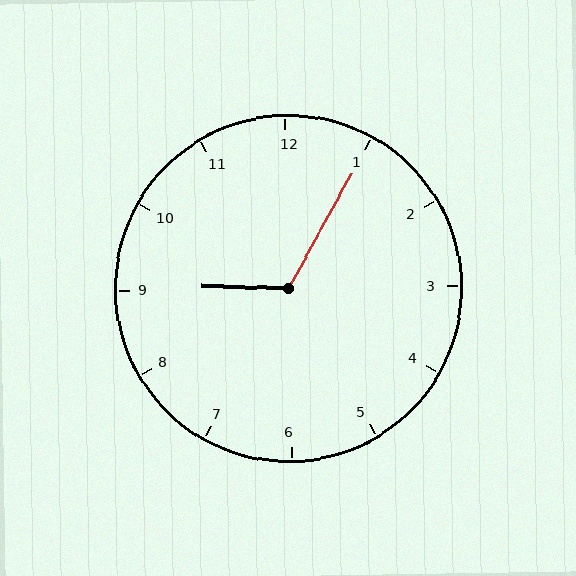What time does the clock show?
9:05.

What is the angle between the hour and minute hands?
Approximately 118 degrees.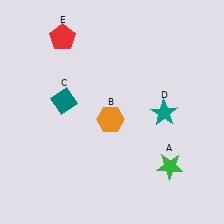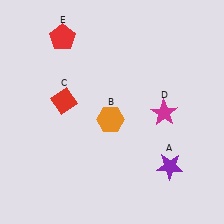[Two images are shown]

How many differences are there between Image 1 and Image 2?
There are 3 differences between the two images.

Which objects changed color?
A changed from green to purple. C changed from teal to red. D changed from teal to magenta.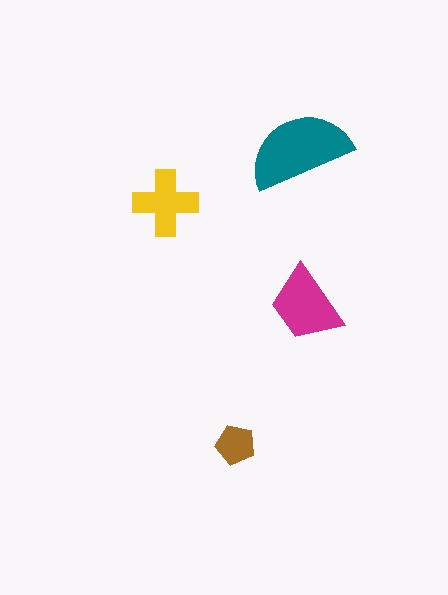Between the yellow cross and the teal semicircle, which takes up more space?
The teal semicircle.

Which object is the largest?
The teal semicircle.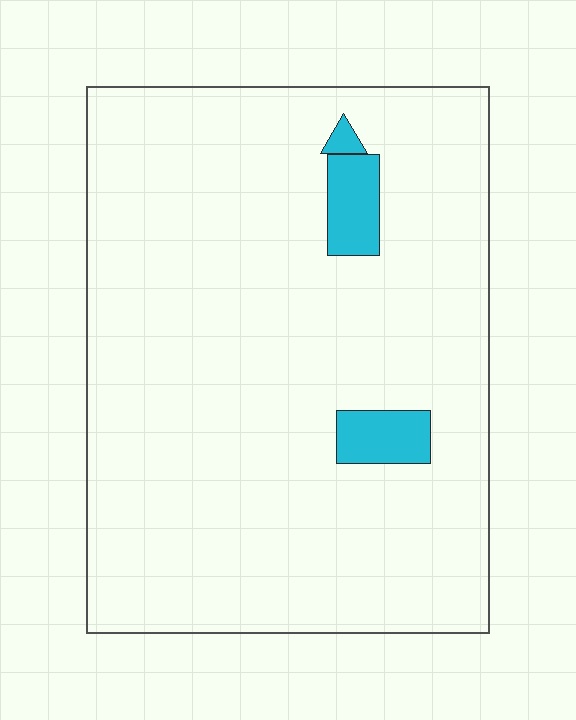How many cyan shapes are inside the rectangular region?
3.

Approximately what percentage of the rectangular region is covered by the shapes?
Approximately 5%.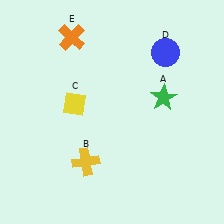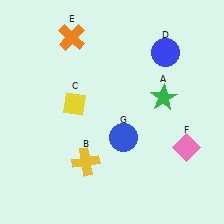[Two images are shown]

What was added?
A pink diamond (F), a blue circle (G) were added in Image 2.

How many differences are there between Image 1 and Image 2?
There are 2 differences between the two images.